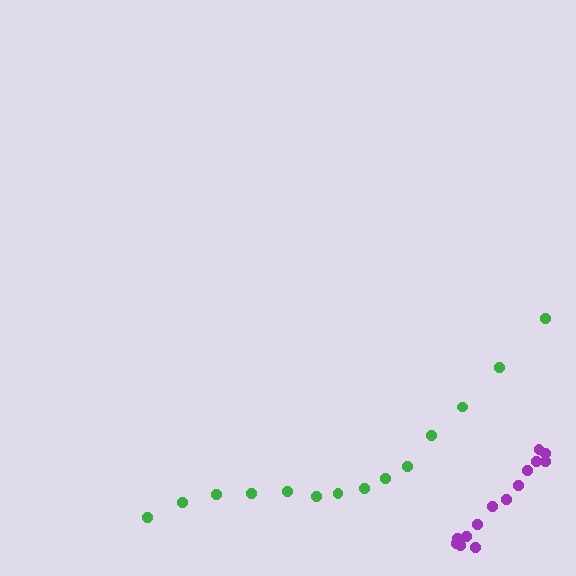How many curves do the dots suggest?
There are 2 distinct paths.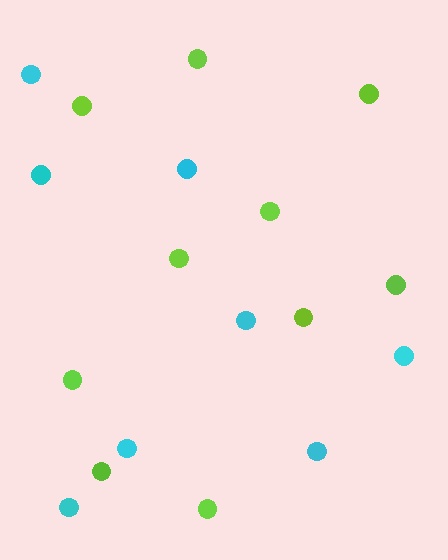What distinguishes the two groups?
There are 2 groups: one group of lime circles (10) and one group of cyan circles (8).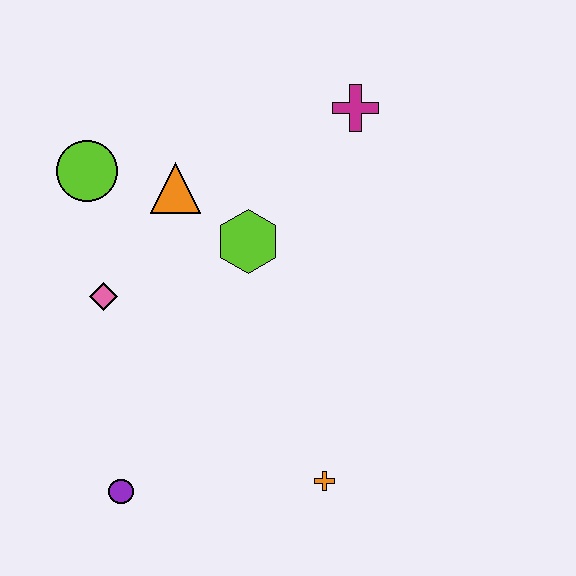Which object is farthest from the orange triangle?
The orange cross is farthest from the orange triangle.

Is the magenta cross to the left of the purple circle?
No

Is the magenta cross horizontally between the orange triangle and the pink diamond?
No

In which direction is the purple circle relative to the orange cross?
The purple circle is to the left of the orange cross.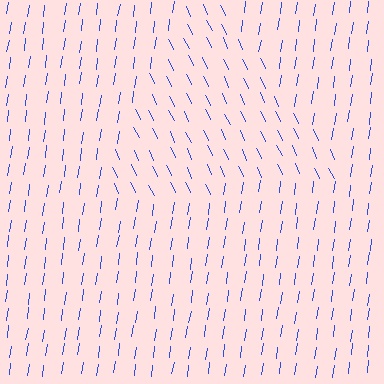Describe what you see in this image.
The image is filled with small blue line segments. A triangle region in the image has lines oriented differently from the surrounding lines, creating a visible texture boundary.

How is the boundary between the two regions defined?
The boundary is defined purely by a change in line orientation (approximately 34 degrees difference). All lines are the same color and thickness.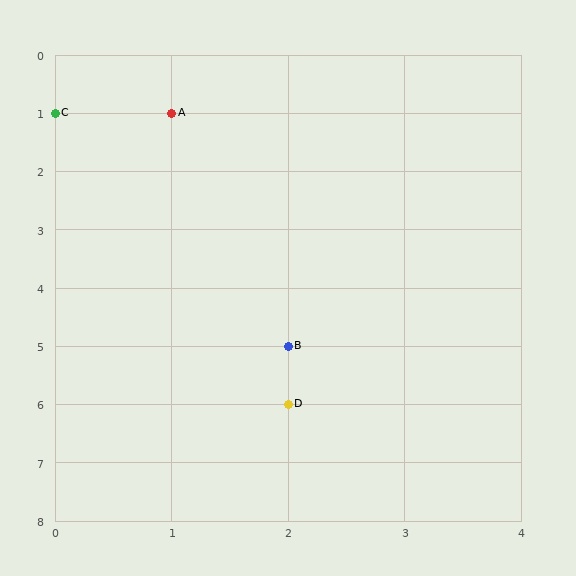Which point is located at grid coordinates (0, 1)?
Point C is at (0, 1).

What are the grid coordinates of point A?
Point A is at grid coordinates (1, 1).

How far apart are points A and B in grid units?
Points A and B are 1 column and 4 rows apart (about 4.1 grid units diagonally).